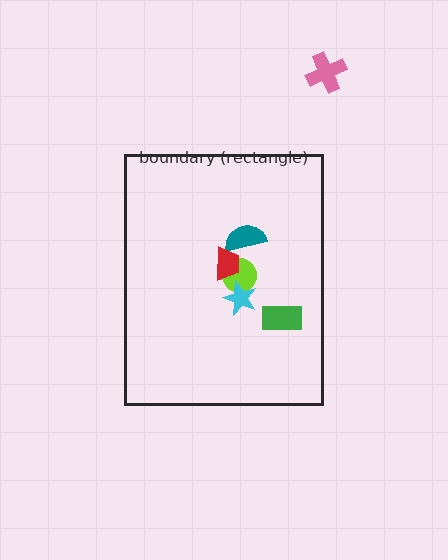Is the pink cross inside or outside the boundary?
Outside.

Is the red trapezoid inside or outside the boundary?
Inside.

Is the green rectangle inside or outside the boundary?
Inside.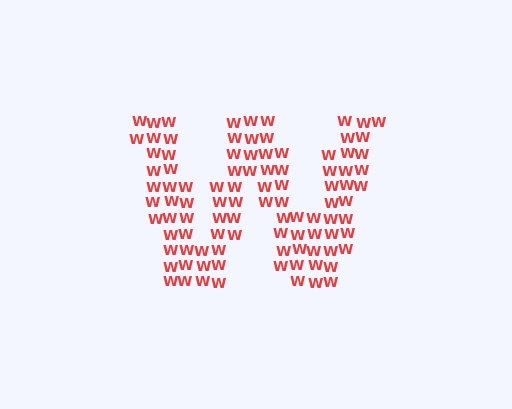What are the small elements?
The small elements are letter W's.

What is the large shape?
The large shape is the letter W.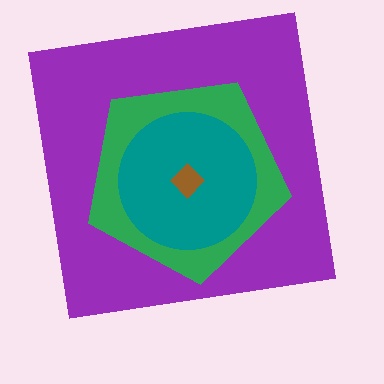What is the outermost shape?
The purple square.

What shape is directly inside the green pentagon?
The teal circle.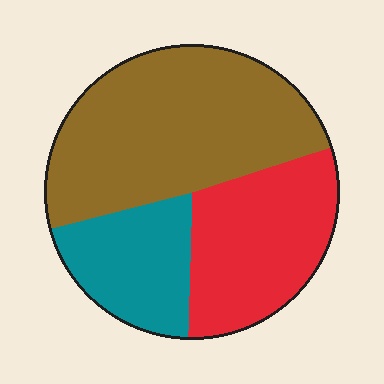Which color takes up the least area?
Teal, at roughly 20%.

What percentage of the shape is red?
Red covers 30% of the shape.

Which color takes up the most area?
Brown, at roughly 50%.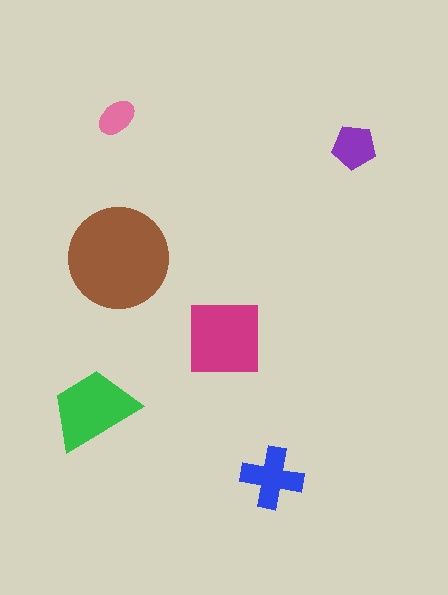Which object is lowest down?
The blue cross is bottommost.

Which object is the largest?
The brown circle.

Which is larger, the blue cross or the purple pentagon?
The blue cross.